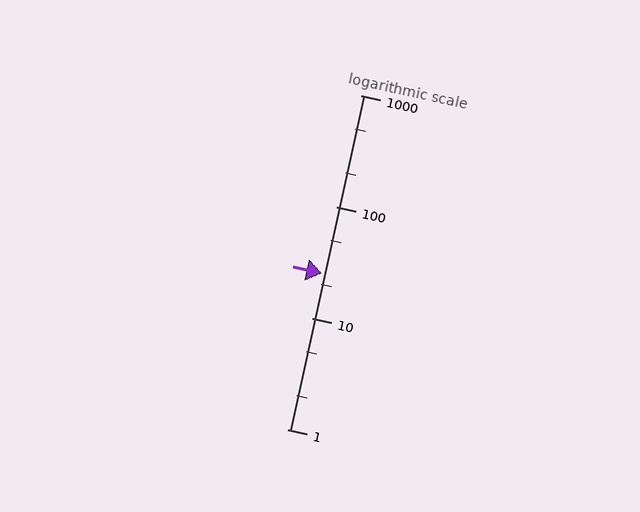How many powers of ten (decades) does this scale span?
The scale spans 3 decades, from 1 to 1000.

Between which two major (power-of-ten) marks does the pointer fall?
The pointer is between 10 and 100.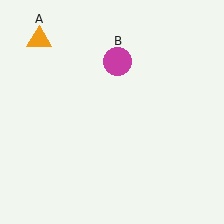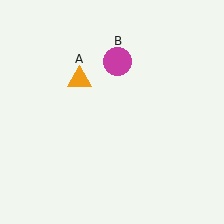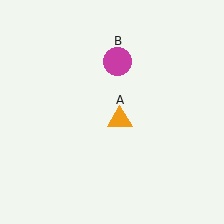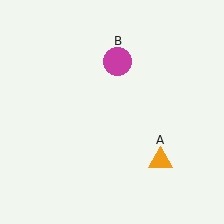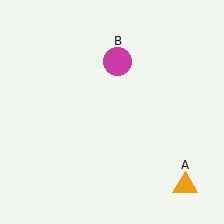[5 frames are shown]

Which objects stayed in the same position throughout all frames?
Magenta circle (object B) remained stationary.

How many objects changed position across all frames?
1 object changed position: orange triangle (object A).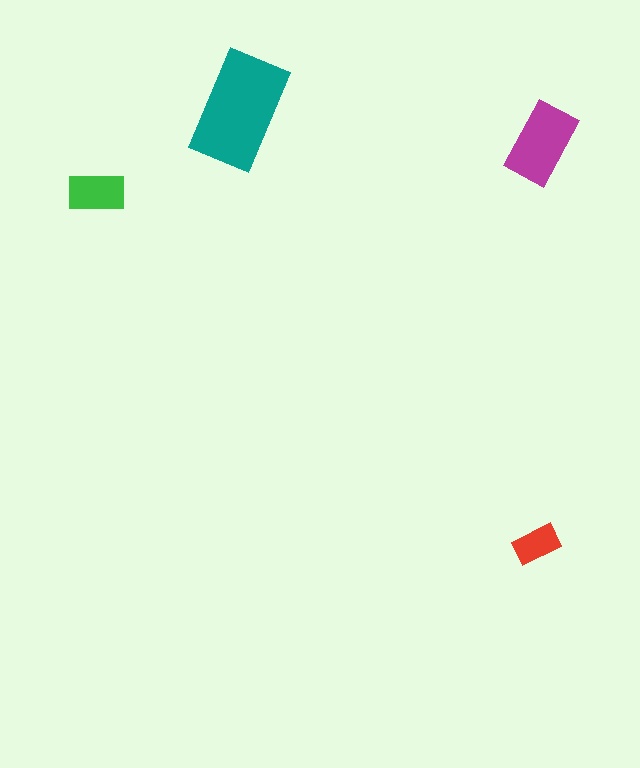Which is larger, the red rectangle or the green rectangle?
The green one.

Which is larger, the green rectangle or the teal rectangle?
The teal one.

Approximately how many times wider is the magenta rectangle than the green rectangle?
About 1.5 times wider.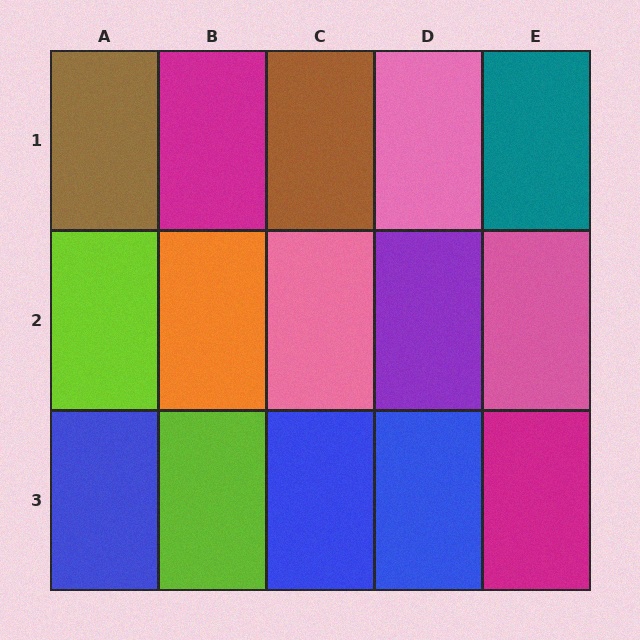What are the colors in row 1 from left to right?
Brown, magenta, brown, pink, teal.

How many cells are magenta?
2 cells are magenta.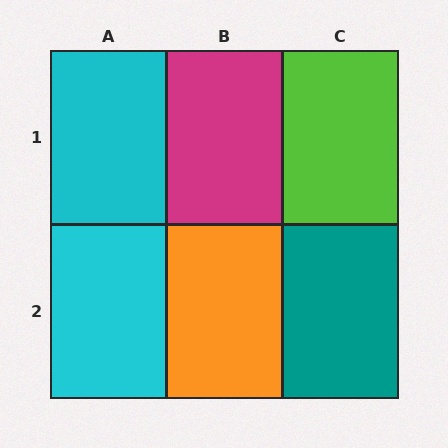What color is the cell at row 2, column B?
Orange.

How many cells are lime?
1 cell is lime.